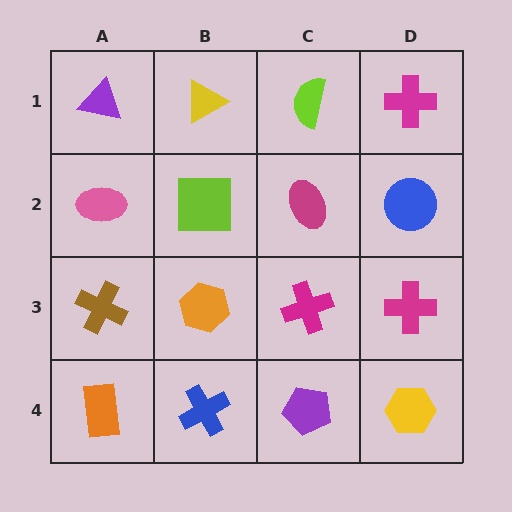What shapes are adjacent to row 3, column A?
A pink ellipse (row 2, column A), an orange rectangle (row 4, column A), an orange hexagon (row 3, column B).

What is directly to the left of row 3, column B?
A brown cross.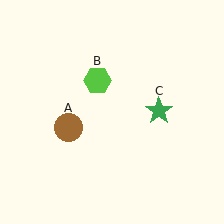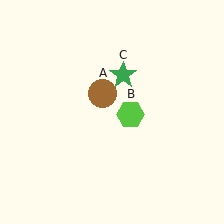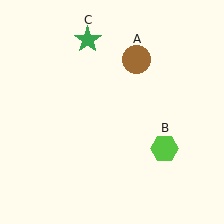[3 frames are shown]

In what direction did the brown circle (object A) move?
The brown circle (object A) moved up and to the right.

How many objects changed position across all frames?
3 objects changed position: brown circle (object A), lime hexagon (object B), green star (object C).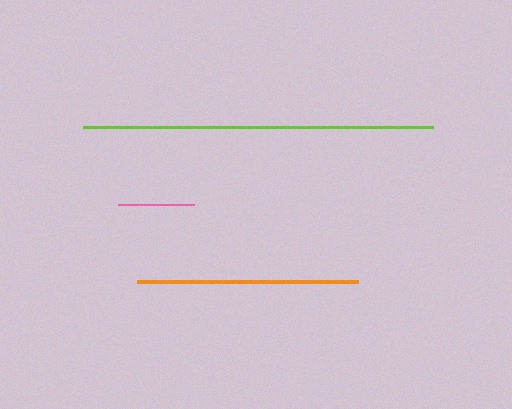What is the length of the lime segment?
The lime segment is approximately 350 pixels long.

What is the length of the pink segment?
The pink segment is approximately 77 pixels long.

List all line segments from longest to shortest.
From longest to shortest: lime, orange, pink.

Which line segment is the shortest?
The pink line is the shortest at approximately 77 pixels.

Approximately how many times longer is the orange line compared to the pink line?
The orange line is approximately 2.9 times the length of the pink line.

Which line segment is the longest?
The lime line is the longest at approximately 350 pixels.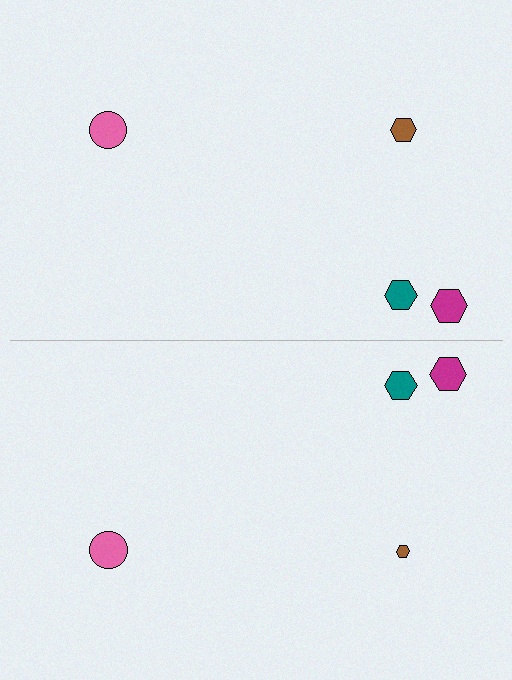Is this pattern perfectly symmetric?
No, the pattern is not perfectly symmetric. The brown hexagon on the bottom side has a different size than its mirror counterpart.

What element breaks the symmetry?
The brown hexagon on the bottom side has a different size than its mirror counterpart.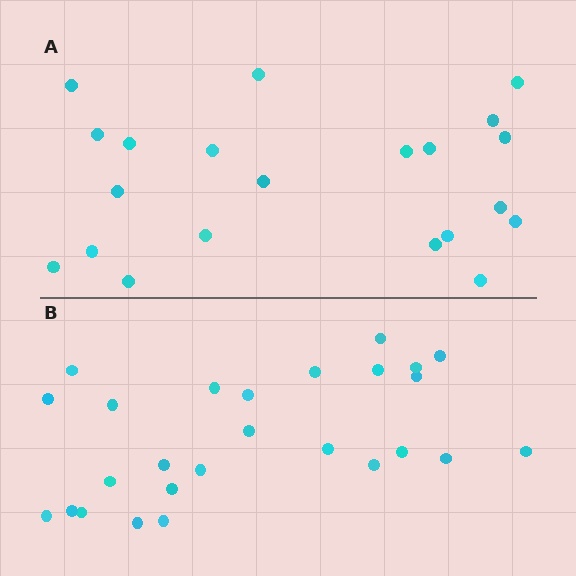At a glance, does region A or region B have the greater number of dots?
Region B (the bottom region) has more dots.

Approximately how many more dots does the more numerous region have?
Region B has about 5 more dots than region A.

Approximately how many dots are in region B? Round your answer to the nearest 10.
About 30 dots. (The exact count is 26, which rounds to 30.)